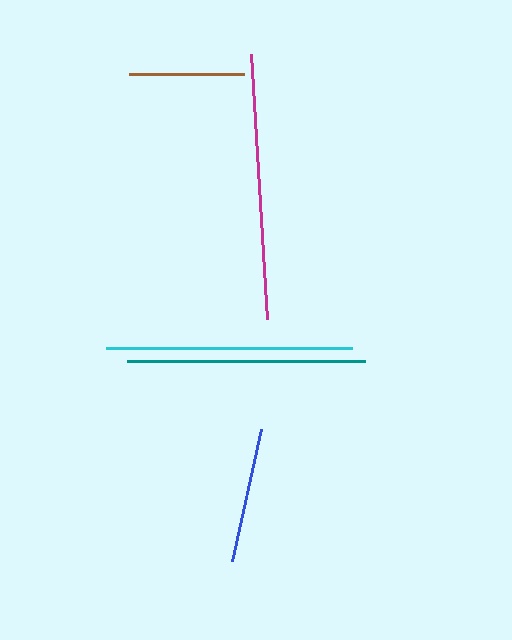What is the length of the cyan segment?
The cyan segment is approximately 247 pixels long.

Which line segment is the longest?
The magenta line is the longest at approximately 265 pixels.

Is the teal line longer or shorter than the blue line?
The teal line is longer than the blue line.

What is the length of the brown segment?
The brown segment is approximately 115 pixels long.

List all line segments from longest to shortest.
From longest to shortest: magenta, cyan, teal, blue, brown.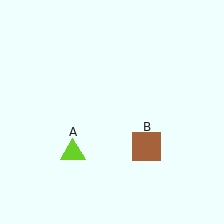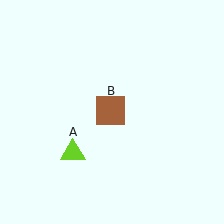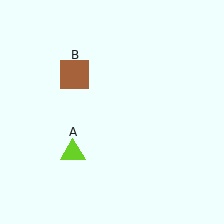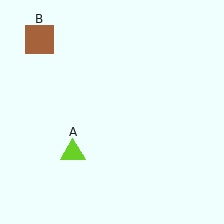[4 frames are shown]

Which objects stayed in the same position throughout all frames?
Lime triangle (object A) remained stationary.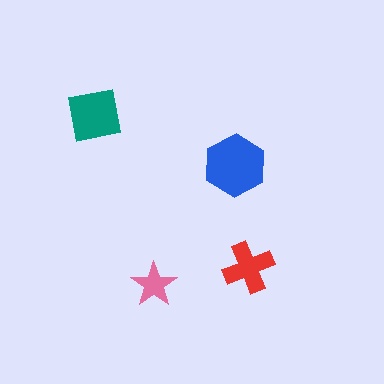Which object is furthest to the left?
The teal square is leftmost.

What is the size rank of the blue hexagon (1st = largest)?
1st.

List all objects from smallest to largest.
The pink star, the red cross, the teal square, the blue hexagon.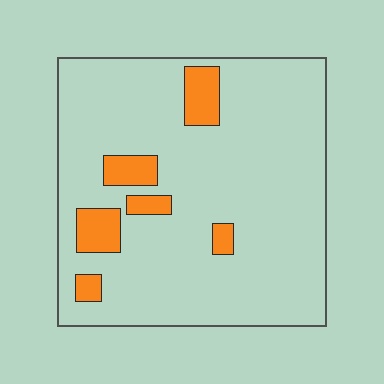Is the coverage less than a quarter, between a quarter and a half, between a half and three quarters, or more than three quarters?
Less than a quarter.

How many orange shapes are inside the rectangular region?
6.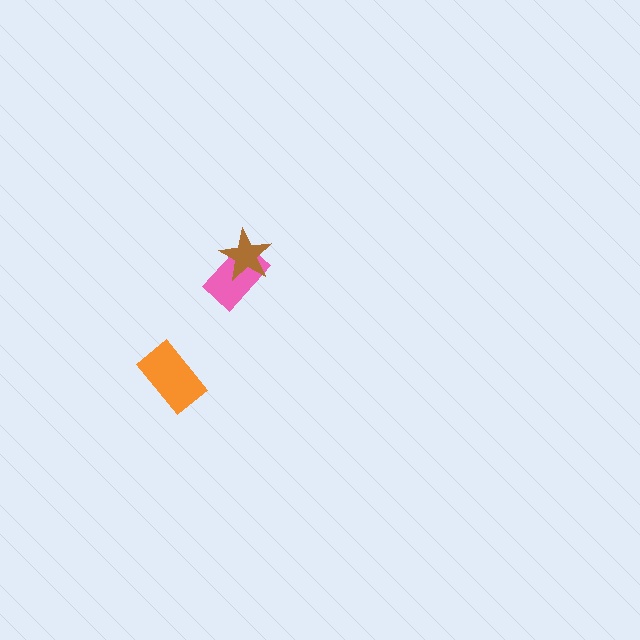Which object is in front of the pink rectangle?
The brown star is in front of the pink rectangle.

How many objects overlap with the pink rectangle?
1 object overlaps with the pink rectangle.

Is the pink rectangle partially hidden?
Yes, it is partially covered by another shape.